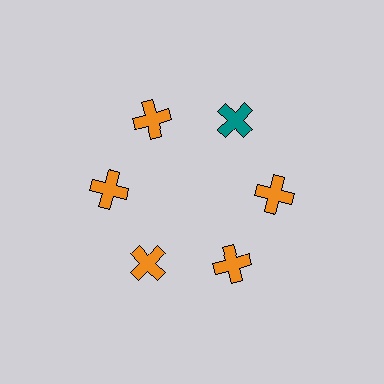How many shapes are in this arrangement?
There are 6 shapes arranged in a ring pattern.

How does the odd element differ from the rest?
It has a different color: teal instead of orange.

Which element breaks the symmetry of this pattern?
The teal cross at roughly the 1 o'clock position breaks the symmetry. All other shapes are orange crosses.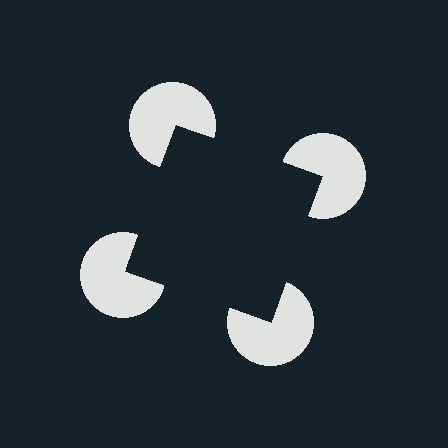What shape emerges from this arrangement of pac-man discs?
An illusory square — its edges are inferred from the aligned wedge cuts in the pac-man discs, not physically drawn.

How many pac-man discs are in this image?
There are 4 — one at each vertex of the illusory square.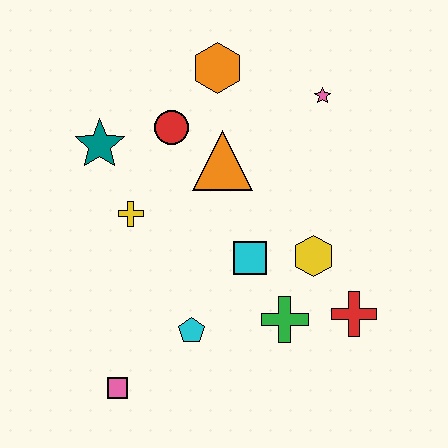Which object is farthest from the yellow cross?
The red cross is farthest from the yellow cross.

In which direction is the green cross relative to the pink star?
The green cross is below the pink star.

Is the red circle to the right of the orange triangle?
No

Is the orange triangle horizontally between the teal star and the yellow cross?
No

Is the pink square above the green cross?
No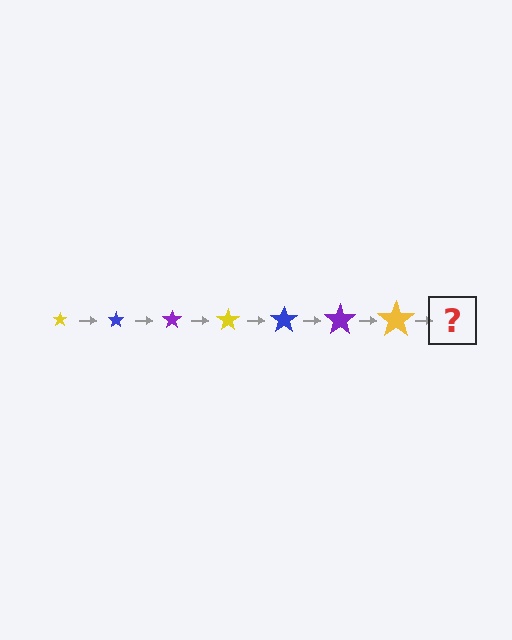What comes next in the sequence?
The next element should be a blue star, larger than the previous one.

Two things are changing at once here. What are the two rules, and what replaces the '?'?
The two rules are that the star grows larger each step and the color cycles through yellow, blue, and purple. The '?' should be a blue star, larger than the previous one.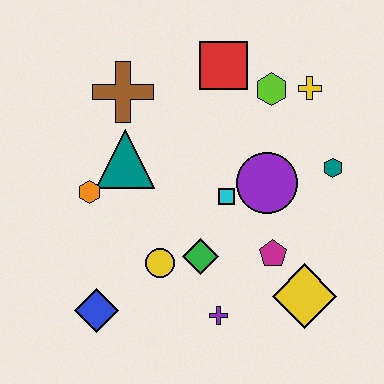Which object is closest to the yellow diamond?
The magenta pentagon is closest to the yellow diamond.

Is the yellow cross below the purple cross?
No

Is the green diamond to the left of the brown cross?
No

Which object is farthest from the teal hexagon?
The blue diamond is farthest from the teal hexagon.